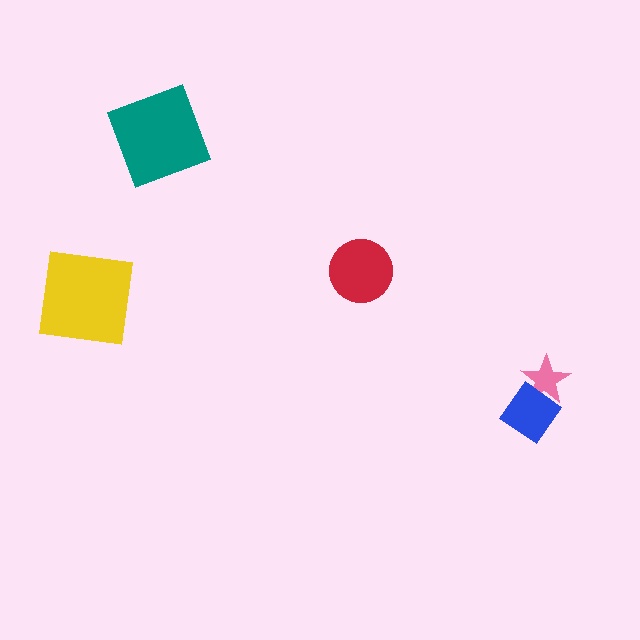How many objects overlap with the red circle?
0 objects overlap with the red circle.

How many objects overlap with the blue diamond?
1 object overlaps with the blue diamond.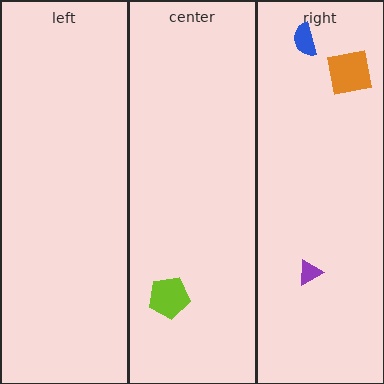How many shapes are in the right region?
3.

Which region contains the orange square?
The right region.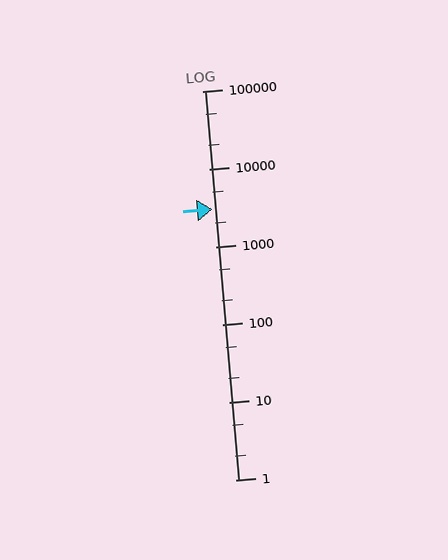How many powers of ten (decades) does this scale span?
The scale spans 5 decades, from 1 to 100000.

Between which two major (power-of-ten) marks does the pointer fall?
The pointer is between 1000 and 10000.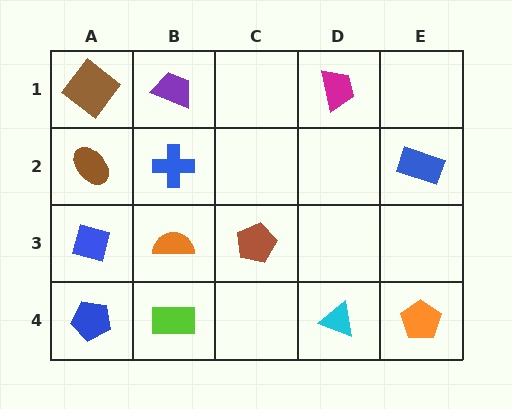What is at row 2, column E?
A blue rectangle.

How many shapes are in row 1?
3 shapes.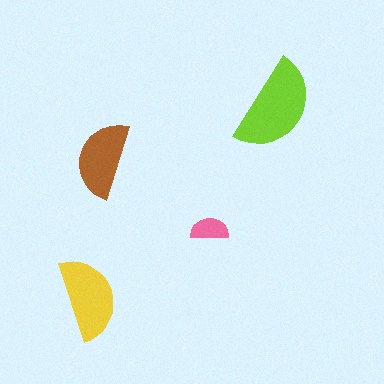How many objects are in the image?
There are 4 objects in the image.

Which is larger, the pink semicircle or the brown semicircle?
The brown one.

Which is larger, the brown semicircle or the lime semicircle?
The lime one.